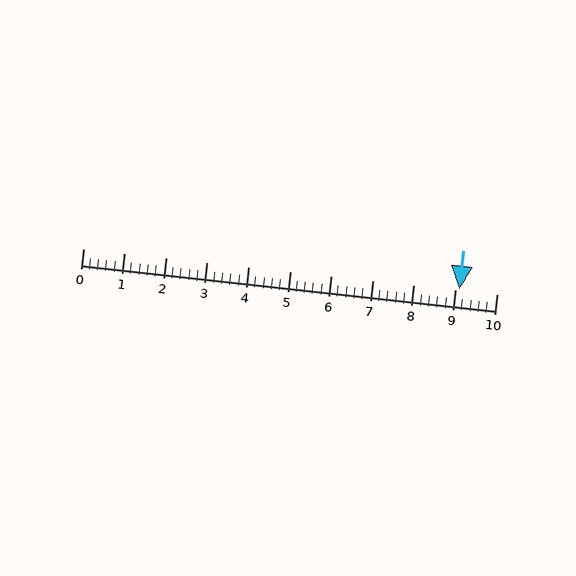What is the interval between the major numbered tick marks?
The major tick marks are spaced 1 units apart.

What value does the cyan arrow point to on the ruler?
The cyan arrow points to approximately 9.1.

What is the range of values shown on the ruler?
The ruler shows values from 0 to 10.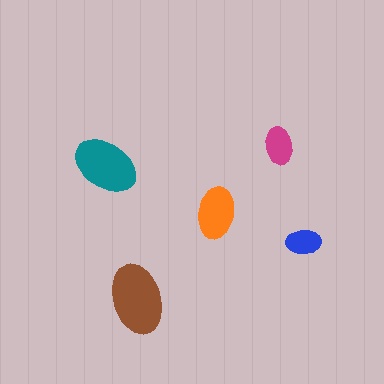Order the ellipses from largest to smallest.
the brown one, the teal one, the orange one, the magenta one, the blue one.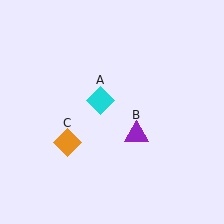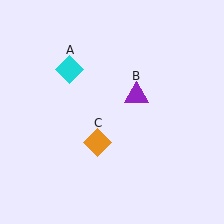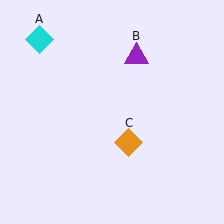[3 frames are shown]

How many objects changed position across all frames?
3 objects changed position: cyan diamond (object A), purple triangle (object B), orange diamond (object C).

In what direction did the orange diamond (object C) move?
The orange diamond (object C) moved right.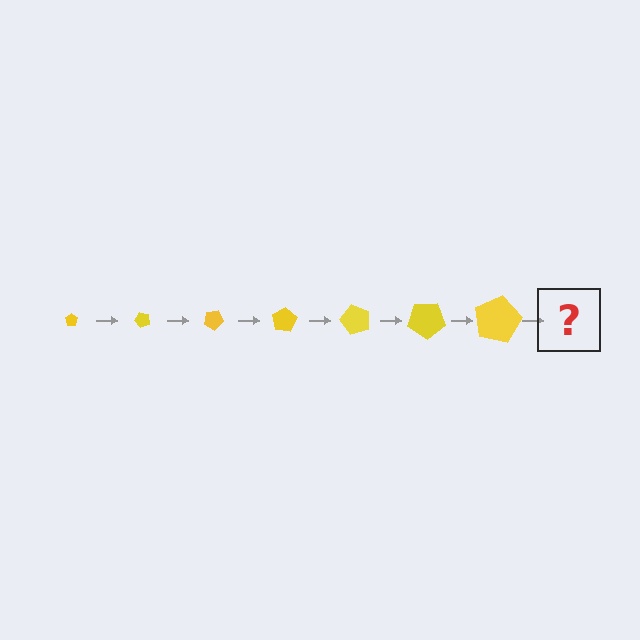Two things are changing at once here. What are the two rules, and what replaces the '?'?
The two rules are that the pentagon grows larger each step and it rotates 50 degrees each step. The '?' should be a pentagon, larger than the previous one and rotated 350 degrees from the start.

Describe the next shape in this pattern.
It should be a pentagon, larger than the previous one and rotated 350 degrees from the start.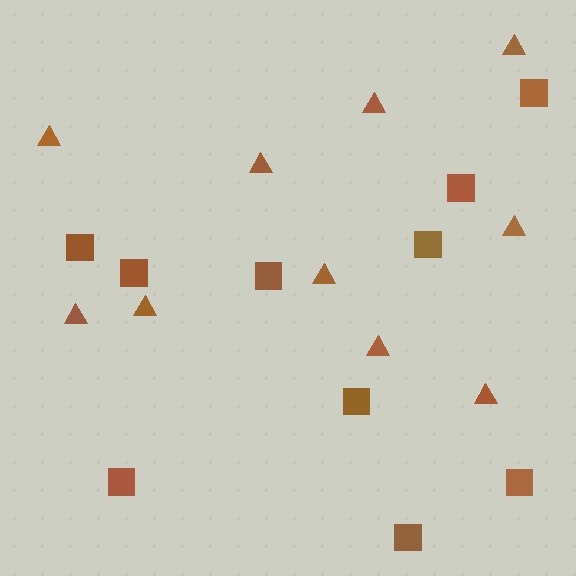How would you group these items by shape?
There are 2 groups: one group of squares (10) and one group of triangles (10).